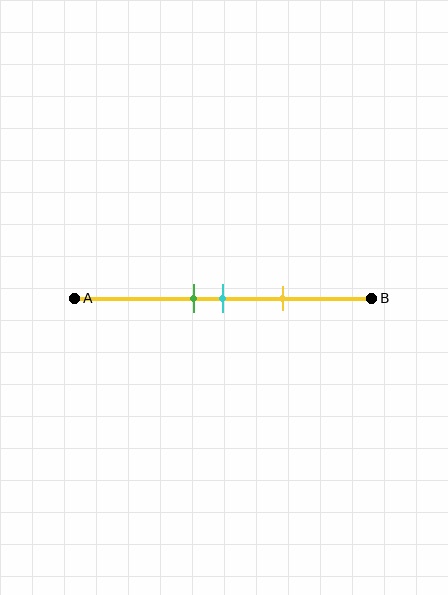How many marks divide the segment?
There are 3 marks dividing the segment.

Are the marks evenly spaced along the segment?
Yes, the marks are approximately evenly spaced.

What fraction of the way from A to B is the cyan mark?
The cyan mark is approximately 50% (0.5) of the way from A to B.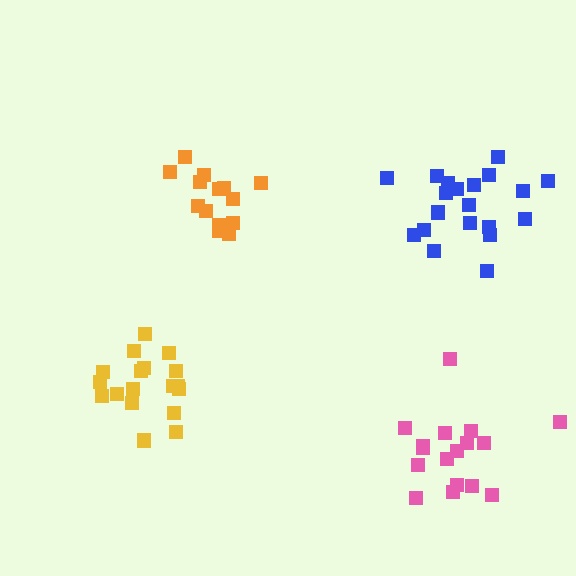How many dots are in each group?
Group 1: 17 dots, Group 2: 16 dots, Group 3: 20 dots, Group 4: 18 dots (71 total).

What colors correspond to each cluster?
The clusters are colored: pink, orange, blue, yellow.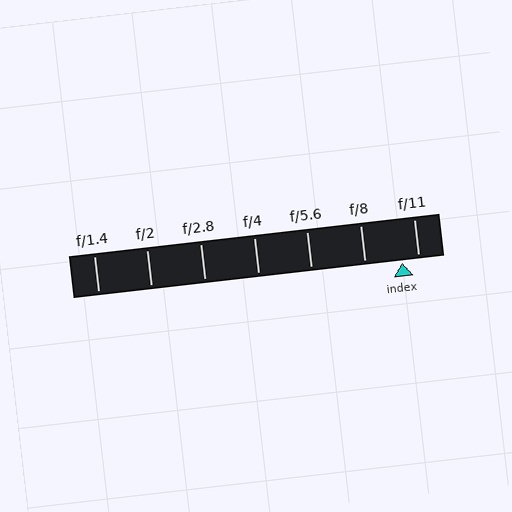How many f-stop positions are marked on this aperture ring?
There are 7 f-stop positions marked.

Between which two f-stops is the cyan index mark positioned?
The index mark is between f/8 and f/11.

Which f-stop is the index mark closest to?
The index mark is closest to f/11.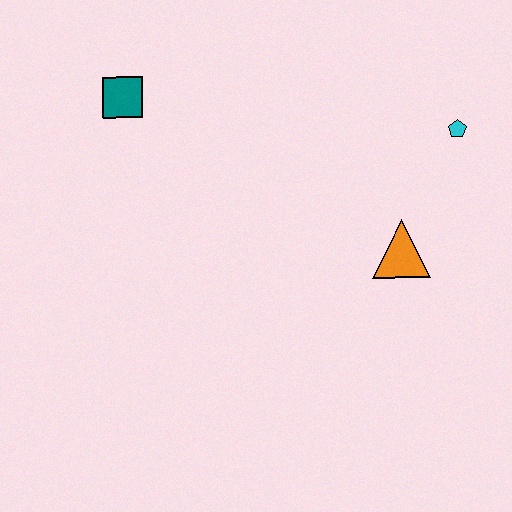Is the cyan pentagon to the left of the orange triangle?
No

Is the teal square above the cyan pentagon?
Yes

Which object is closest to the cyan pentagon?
The orange triangle is closest to the cyan pentagon.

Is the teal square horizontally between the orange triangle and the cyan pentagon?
No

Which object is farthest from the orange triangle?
The teal square is farthest from the orange triangle.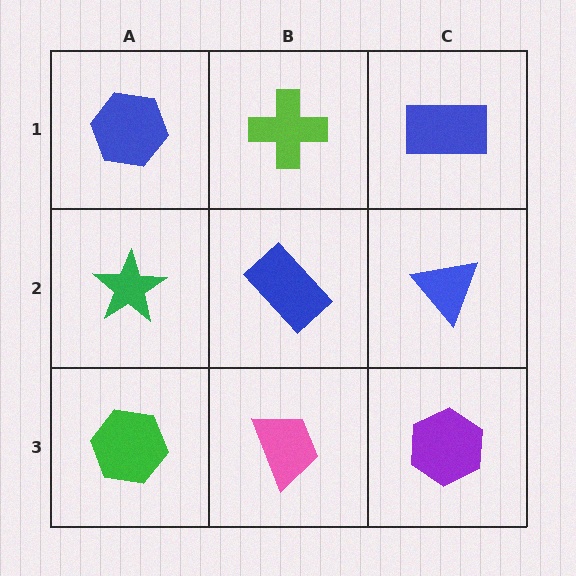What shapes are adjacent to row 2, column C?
A blue rectangle (row 1, column C), a purple hexagon (row 3, column C), a blue rectangle (row 2, column B).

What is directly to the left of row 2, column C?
A blue rectangle.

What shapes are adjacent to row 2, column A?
A blue hexagon (row 1, column A), a green hexagon (row 3, column A), a blue rectangle (row 2, column B).